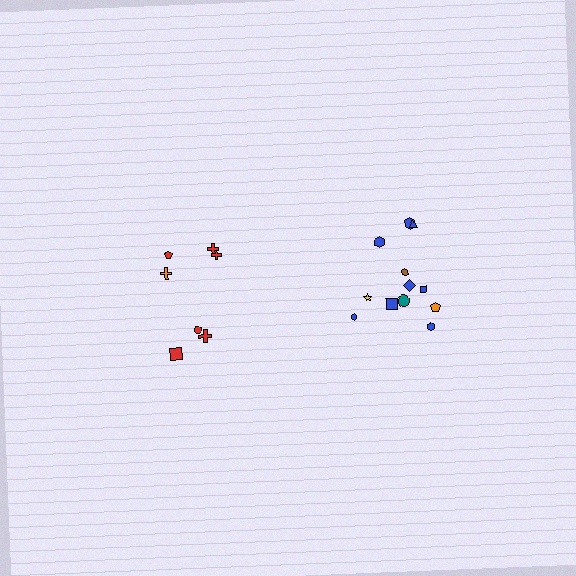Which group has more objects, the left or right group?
The right group.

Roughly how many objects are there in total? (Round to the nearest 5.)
Roughly 20 objects in total.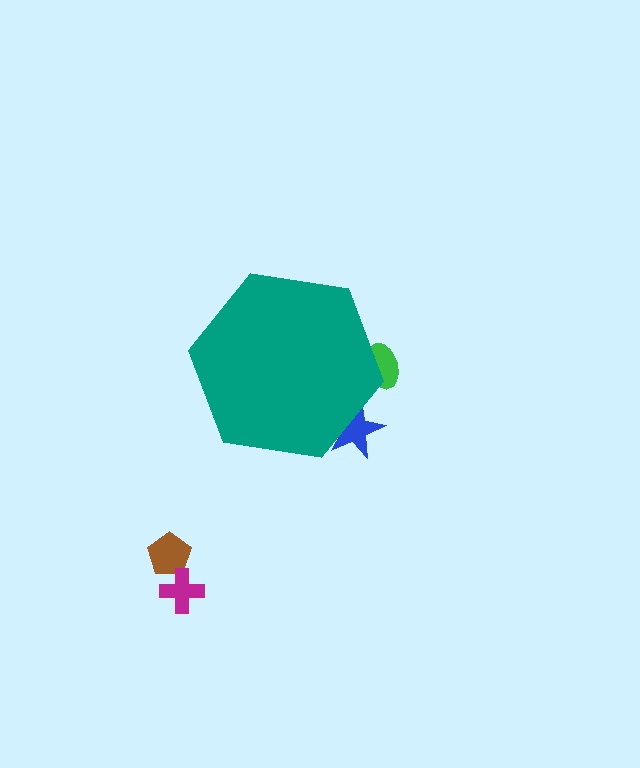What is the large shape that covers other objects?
A teal hexagon.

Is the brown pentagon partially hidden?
No, the brown pentagon is fully visible.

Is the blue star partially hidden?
Yes, the blue star is partially hidden behind the teal hexagon.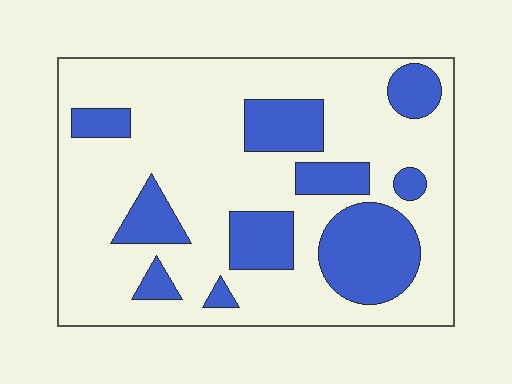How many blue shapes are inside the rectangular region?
10.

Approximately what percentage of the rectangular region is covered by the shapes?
Approximately 25%.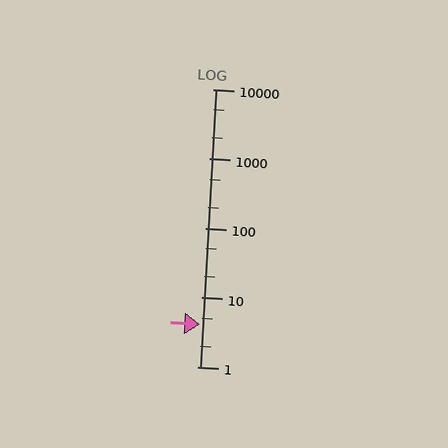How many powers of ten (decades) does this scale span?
The scale spans 4 decades, from 1 to 10000.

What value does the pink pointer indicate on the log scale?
The pointer indicates approximately 4.1.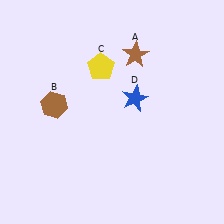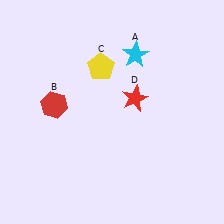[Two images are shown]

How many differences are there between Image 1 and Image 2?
There are 3 differences between the two images.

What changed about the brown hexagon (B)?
In Image 1, B is brown. In Image 2, it changed to red.